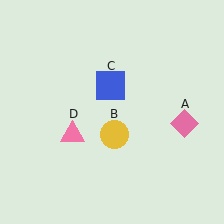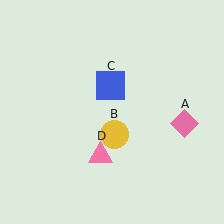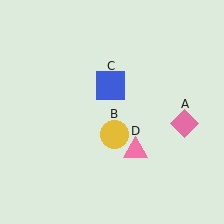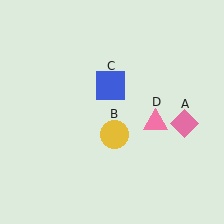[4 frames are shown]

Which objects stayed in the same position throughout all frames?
Pink diamond (object A) and yellow circle (object B) and blue square (object C) remained stationary.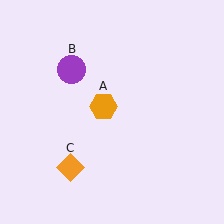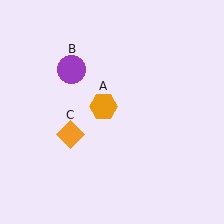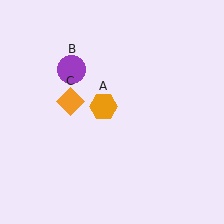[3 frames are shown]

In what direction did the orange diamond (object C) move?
The orange diamond (object C) moved up.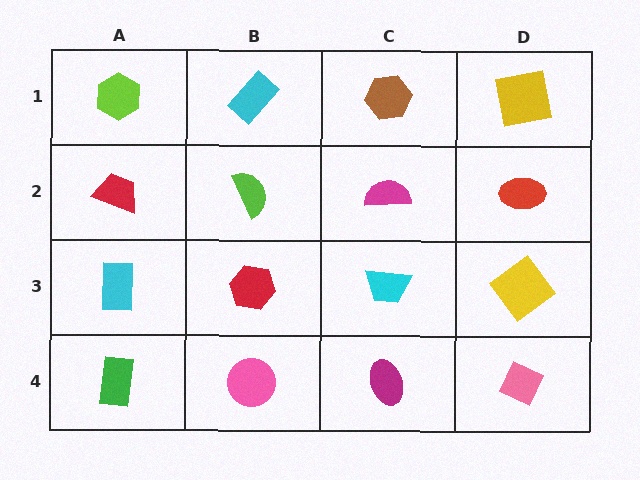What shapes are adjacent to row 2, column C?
A brown hexagon (row 1, column C), a cyan trapezoid (row 3, column C), a lime semicircle (row 2, column B), a red ellipse (row 2, column D).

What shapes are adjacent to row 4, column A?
A cyan rectangle (row 3, column A), a pink circle (row 4, column B).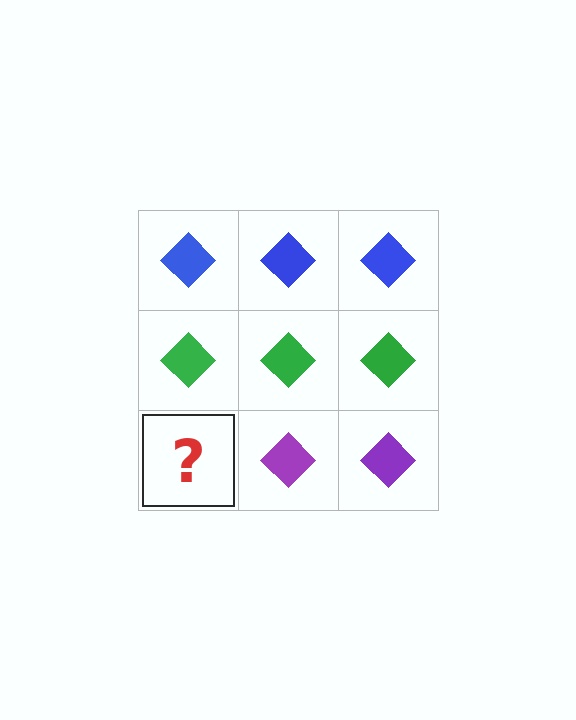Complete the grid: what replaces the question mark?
The question mark should be replaced with a purple diamond.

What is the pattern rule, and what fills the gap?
The rule is that each row has a consistent color. The gap should be filled with a purple diamond.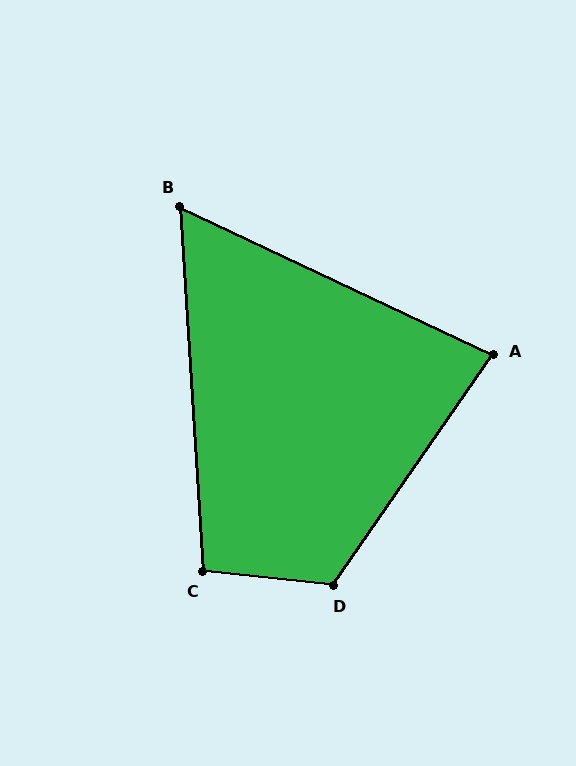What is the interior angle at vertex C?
Approximately 99 degrees (obtuse).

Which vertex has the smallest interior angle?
B, at approximately 61 degrees.